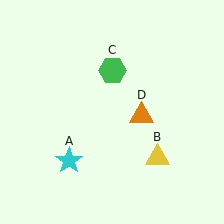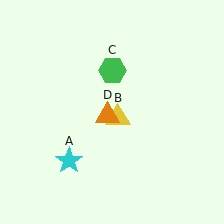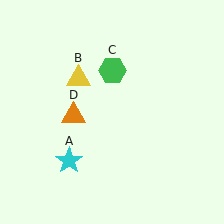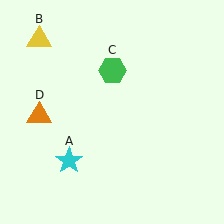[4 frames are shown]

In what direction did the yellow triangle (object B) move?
The yellow triangle (object B) moved up and to the left.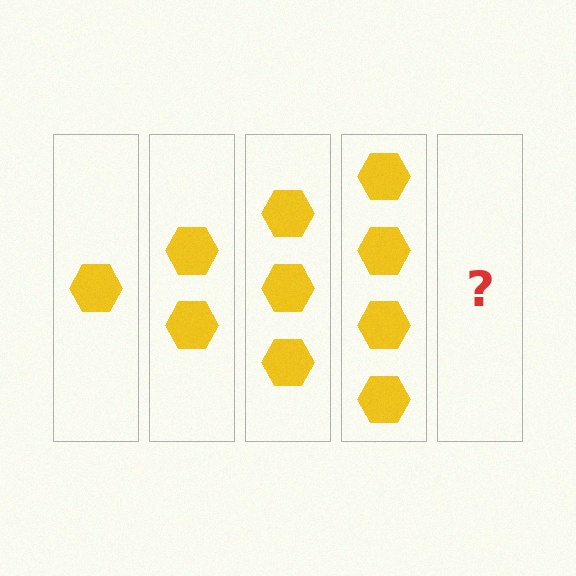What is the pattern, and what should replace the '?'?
The pattern is that each step adds one more hexagon. The '?' should be 5 hexagons.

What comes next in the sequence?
The next element should be 5 hexagons.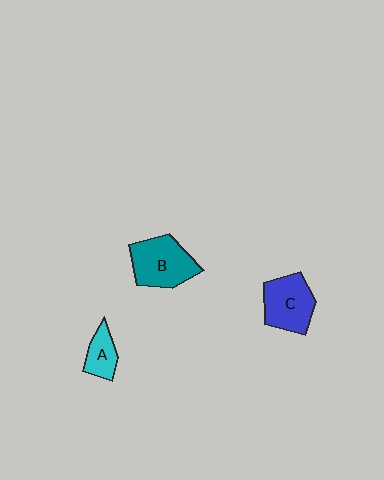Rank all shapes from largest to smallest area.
From largest to smallest: B (teal), C (blue), A (cyan).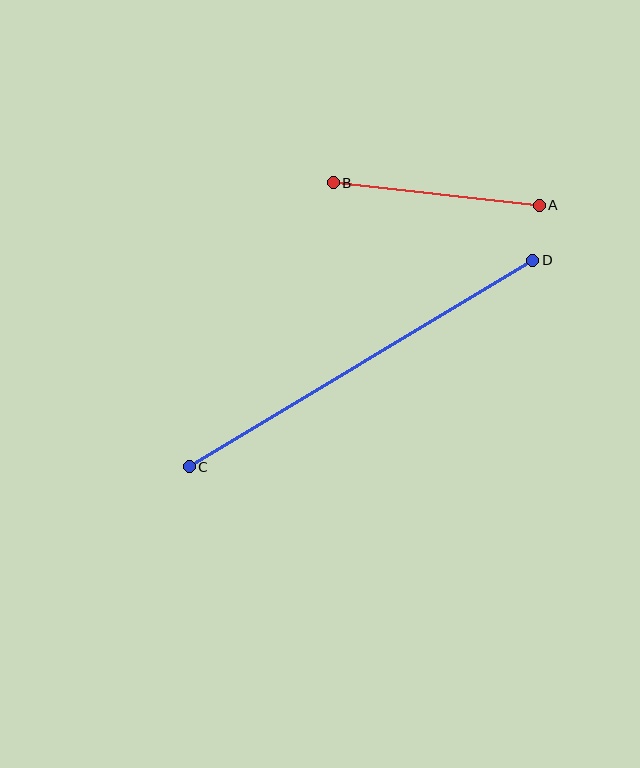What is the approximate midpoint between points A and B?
The midpoint is at approximately (436, 194) pixels.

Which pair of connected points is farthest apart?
Points C and D are farthest apart.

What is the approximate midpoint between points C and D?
The midpoint is at approximately (361, 363) pixels.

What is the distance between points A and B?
The distance is approximately 207 pixels.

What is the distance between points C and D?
The distance is approximately 401 pixels.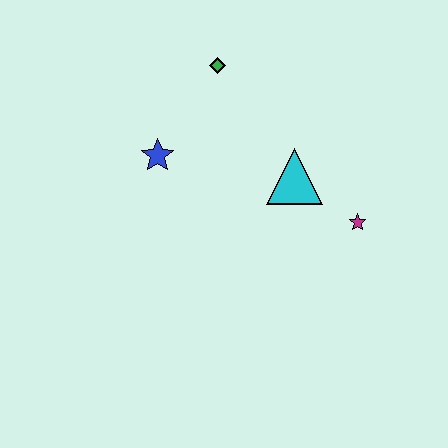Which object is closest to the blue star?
The green diamond is closest to the blue star.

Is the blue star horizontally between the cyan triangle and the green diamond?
No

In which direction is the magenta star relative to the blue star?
The magenta star is to the right of the blue star.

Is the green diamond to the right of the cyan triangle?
No